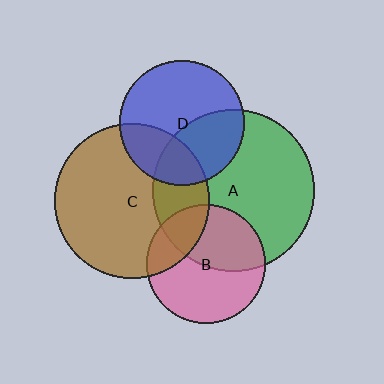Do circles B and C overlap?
Yes.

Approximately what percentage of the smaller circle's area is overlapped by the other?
Approximately 25%.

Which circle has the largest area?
Circle A (green).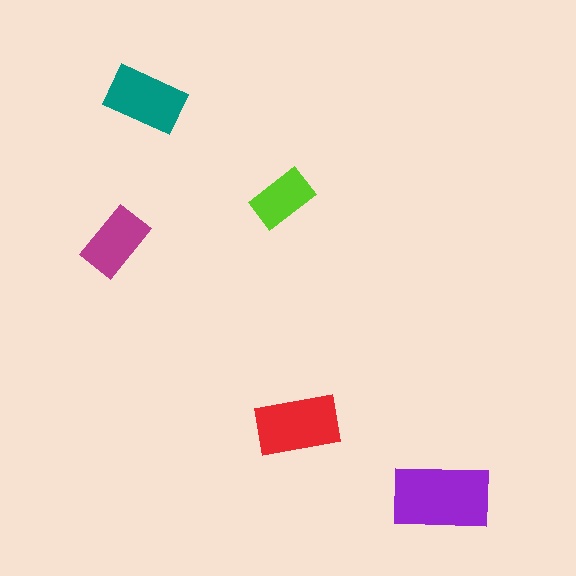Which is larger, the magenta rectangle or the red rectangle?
The red one.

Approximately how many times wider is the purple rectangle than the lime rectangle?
About 1.5 times wider.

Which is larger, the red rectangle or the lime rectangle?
The red one.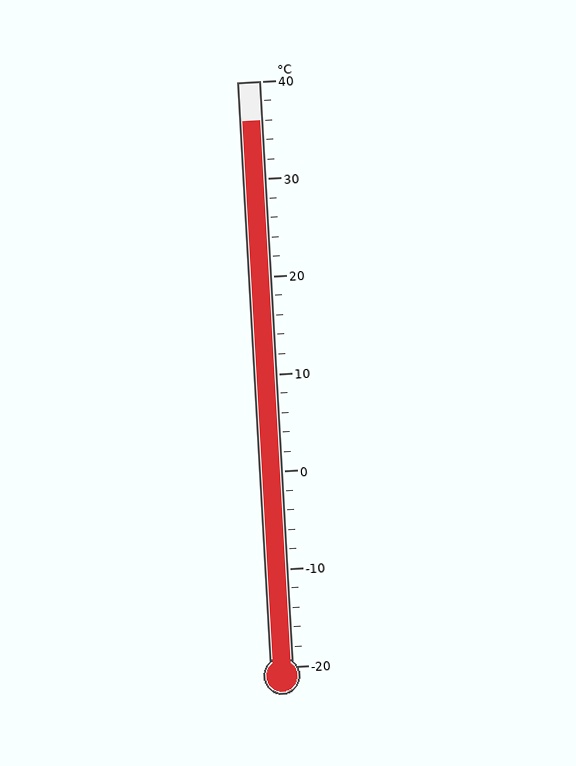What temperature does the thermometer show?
The thermometer shows approximately 36°C.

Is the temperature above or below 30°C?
The temperature is above 30°C.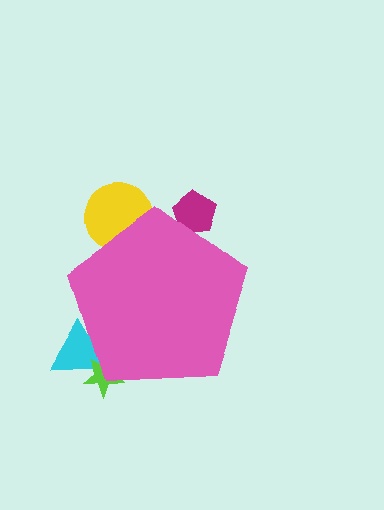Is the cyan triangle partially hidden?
Yes, the cyan triangle is partially hidden behind the pink pentagon.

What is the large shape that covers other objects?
A pink pentagon.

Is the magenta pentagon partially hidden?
Yes, the magenta pentagon is partially hidden behind the pink pentagon.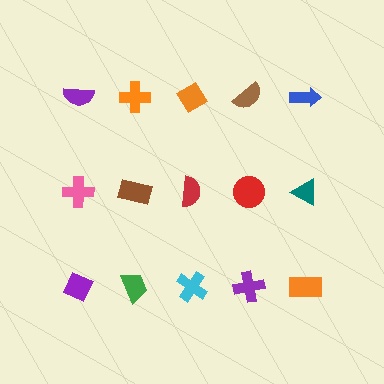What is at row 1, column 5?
A blue arrow.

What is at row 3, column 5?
An orange rectangle.